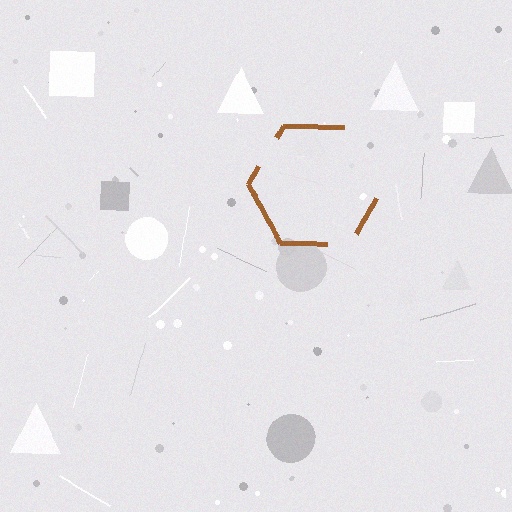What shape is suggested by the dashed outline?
The dashed outline suggests a hexagon.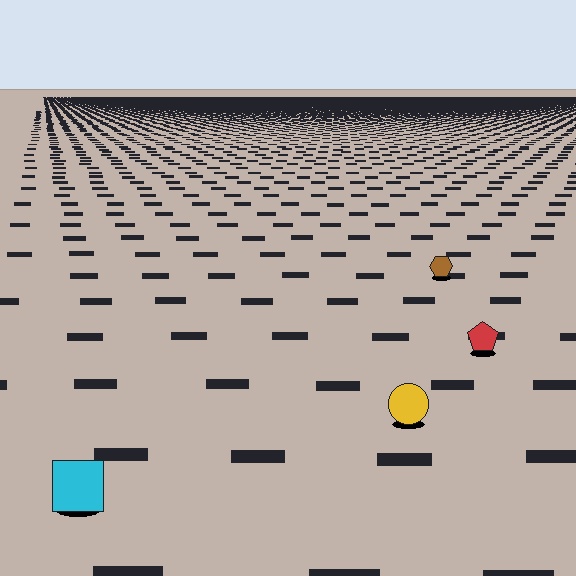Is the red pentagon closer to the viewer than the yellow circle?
No. The yellow circle is closer — you can tell from the texture gradient: the ground texture is coarser near it.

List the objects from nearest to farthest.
From nearest to farthest: the cyan square, the yellow circle, the red pentagon, the brown hexagon.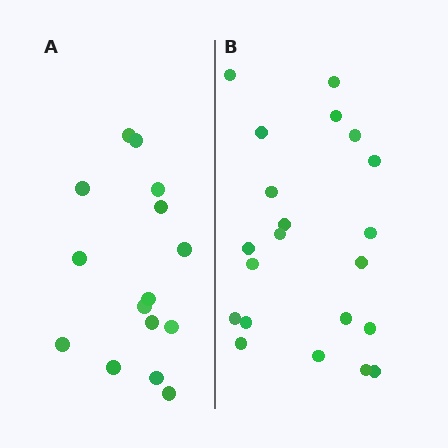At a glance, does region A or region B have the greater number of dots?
Region B (the right region) has more dots.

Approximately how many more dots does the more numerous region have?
Region B has about 6 more dots than region A.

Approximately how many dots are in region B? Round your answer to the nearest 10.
About 20 dots. (The exact count is 21, which rounds to 20.)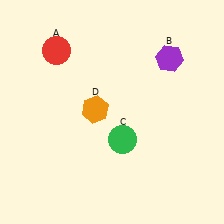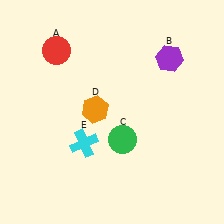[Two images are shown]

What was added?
A cyan cross (E) was added in Image 2.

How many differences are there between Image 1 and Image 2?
There is 1 difference between the two images.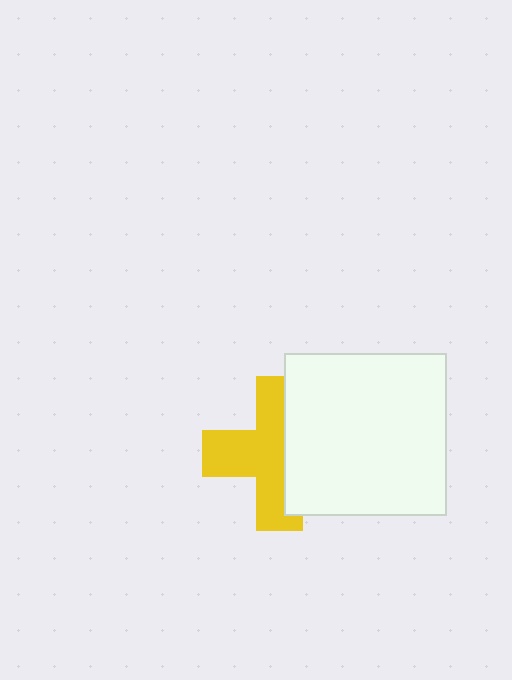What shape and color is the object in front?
The object in front is a white square.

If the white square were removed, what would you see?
You would see the complete yellow cross.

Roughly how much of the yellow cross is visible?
About half of it is visible (roughly 57%).